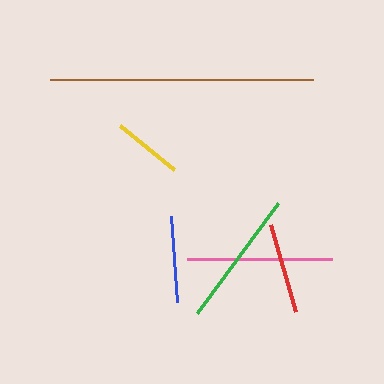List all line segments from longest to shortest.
From longest to shortest: brown, pink, green, red, blue, yellow.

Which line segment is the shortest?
The yellow line is the shortest at approximately 70 pixels.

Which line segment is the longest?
The brown line is the longest at approximately 264 pixels.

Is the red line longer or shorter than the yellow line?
The red line is longer than the yellow line.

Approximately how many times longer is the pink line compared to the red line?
The pink line is approximately 1.6 times the length of the red line.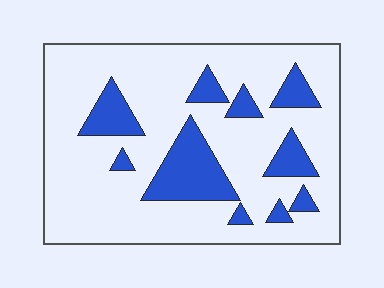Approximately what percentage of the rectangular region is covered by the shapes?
Approximately 20%.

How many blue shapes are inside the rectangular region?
10.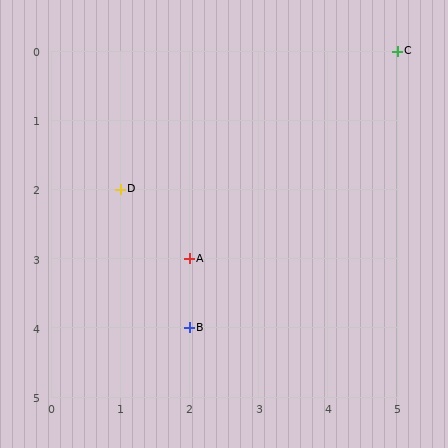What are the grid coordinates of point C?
Point C is at grid coordinates (5, 0).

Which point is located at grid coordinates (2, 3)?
Point A is at (2, 3).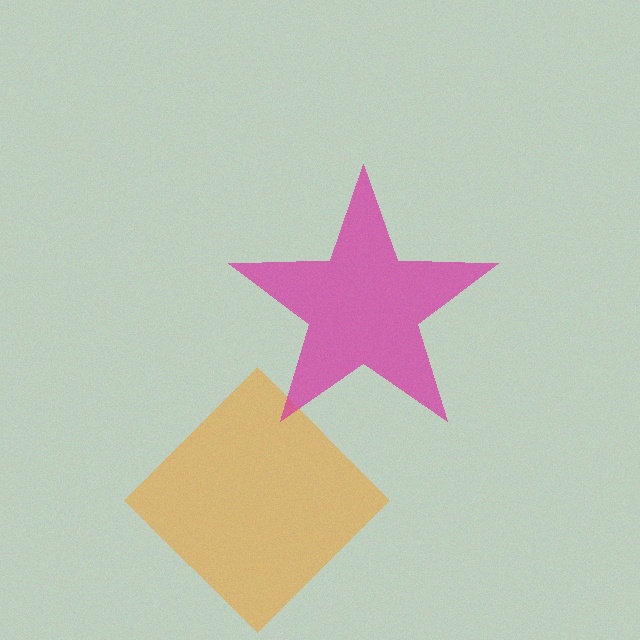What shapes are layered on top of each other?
The layered shapes are: an orange diamond, a magenta star.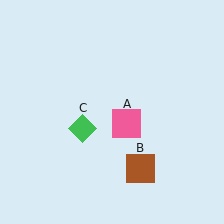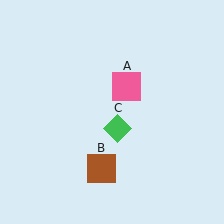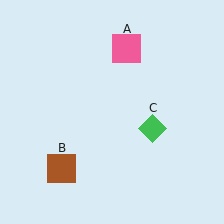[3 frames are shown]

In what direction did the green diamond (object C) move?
The green diamond (object C) moved right.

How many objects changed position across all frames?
3 objects changed position: pink square (object A), brown square (object B), green diamond (object C).